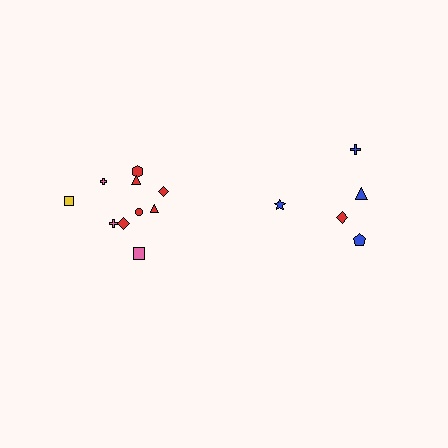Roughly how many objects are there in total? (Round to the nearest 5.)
Roughly 15 objects in total.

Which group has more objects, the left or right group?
The left group.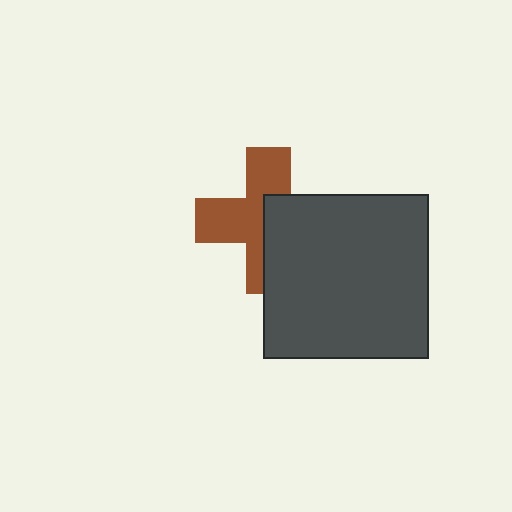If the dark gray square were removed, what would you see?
You would see the complete brown cross.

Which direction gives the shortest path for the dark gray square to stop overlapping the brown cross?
Moving right gives the shortest separation.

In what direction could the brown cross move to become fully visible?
The brown cross could move left. That would shift it out from behind the dark gray square entirely.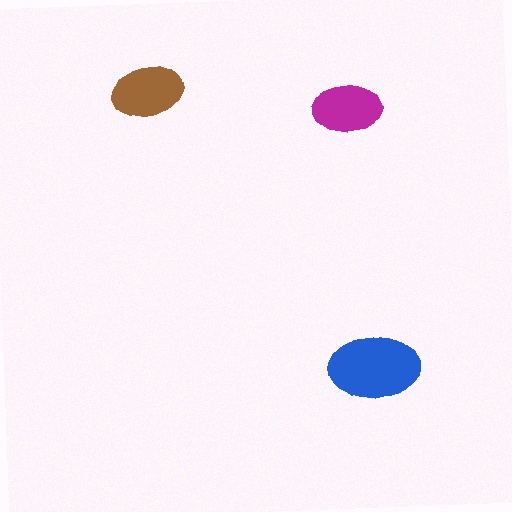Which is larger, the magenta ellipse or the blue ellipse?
The blue one.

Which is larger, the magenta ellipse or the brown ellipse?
The brown one.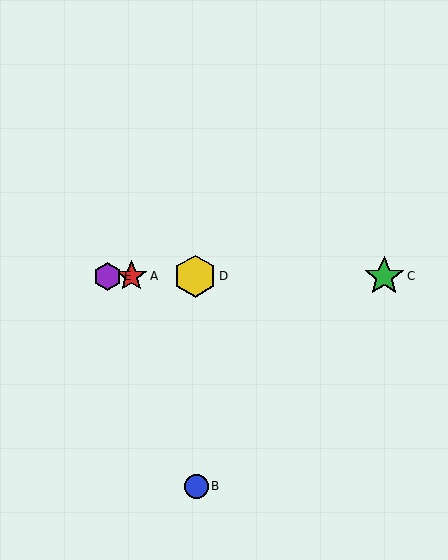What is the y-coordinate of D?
Object D is at y≈276.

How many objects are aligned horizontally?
4 objects (A, C, D, E) are aligned horizontally.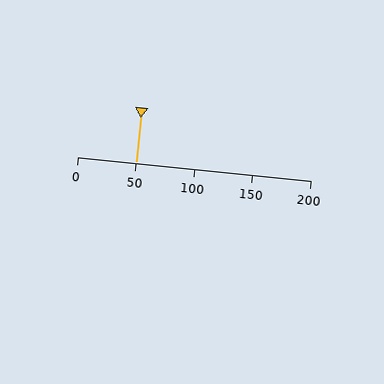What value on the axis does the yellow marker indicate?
The marker indicates approximately 50.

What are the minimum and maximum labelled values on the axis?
The axis runs from 0 to 200.